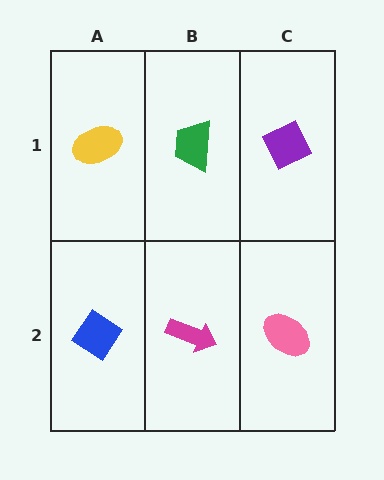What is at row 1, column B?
A green trapezoid.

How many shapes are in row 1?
3 shapes.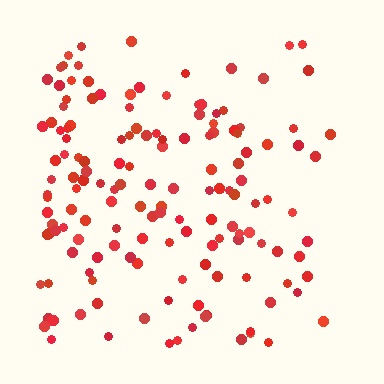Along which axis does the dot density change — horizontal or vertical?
Horizontal.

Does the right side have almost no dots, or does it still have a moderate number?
Still a moderate number, just noticeably fewer than the left.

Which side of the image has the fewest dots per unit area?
The right.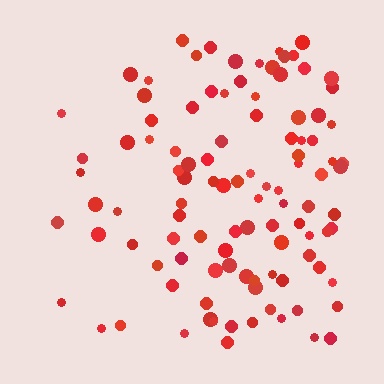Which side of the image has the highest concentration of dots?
The right.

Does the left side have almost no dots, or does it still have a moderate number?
Still a moderate number, just noticeably fewer than the right.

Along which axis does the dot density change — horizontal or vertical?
Horizontal.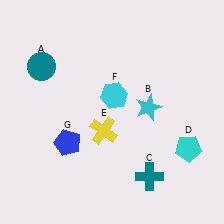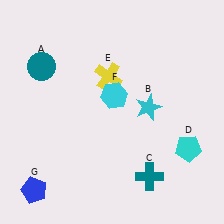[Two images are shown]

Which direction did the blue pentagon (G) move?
The blue pentagon (G) moved down.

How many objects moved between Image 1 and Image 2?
2 objects moved between the two images.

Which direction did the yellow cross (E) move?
The yellow cross (E) moved up.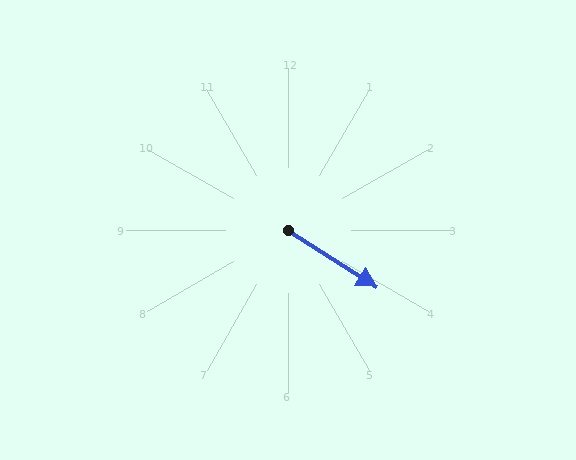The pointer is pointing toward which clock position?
Roughly 4 o'clock.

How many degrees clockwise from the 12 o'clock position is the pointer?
Approximately 123 degrees.